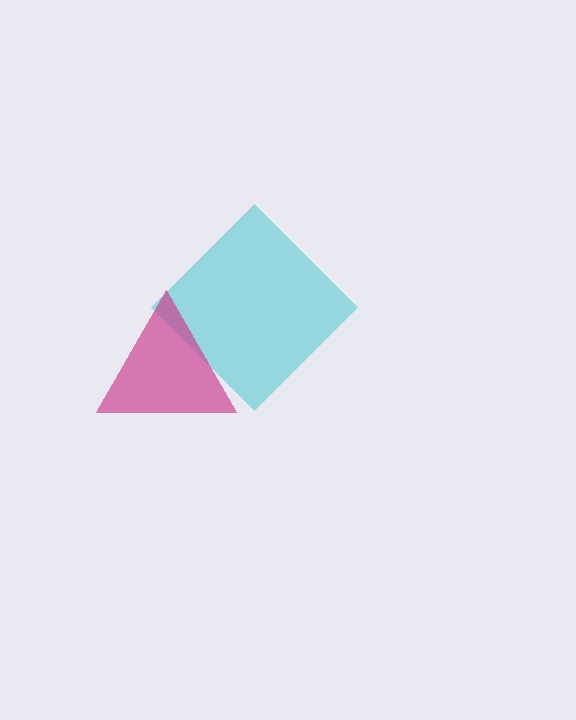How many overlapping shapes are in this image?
There are 2 overlapping shapes in the image.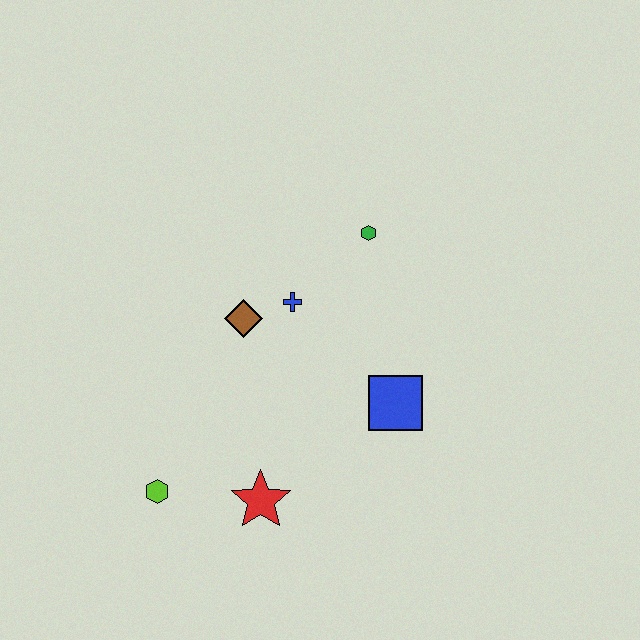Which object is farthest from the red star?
The green hexagon is farthest from the red star.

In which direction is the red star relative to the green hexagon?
The red star is below the green hexagon.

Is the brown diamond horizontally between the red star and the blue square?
No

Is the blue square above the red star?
Yes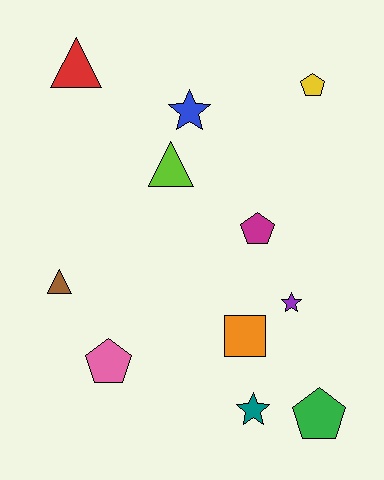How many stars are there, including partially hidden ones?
There are 3 stars.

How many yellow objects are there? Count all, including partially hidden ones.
There is 1 yellow object.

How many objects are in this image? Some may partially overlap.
There are 11 objects.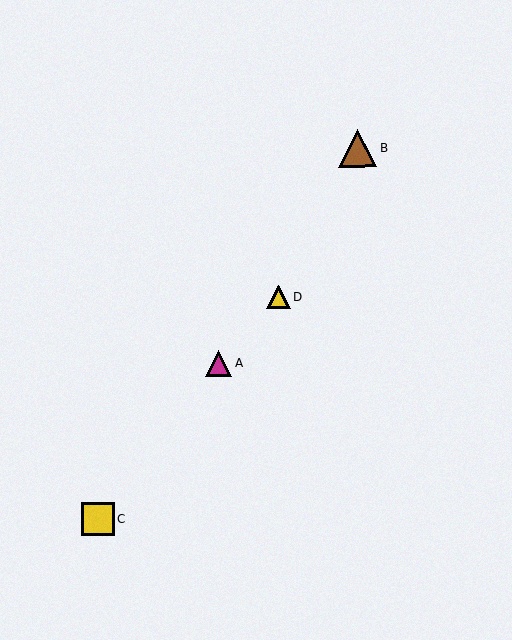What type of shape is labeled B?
Shape B is a brown triangle.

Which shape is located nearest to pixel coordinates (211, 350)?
The magenta triangle (labeled A) at (219, 364) is nearest to that location.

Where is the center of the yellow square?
The center of the yellow square is at (98, 519).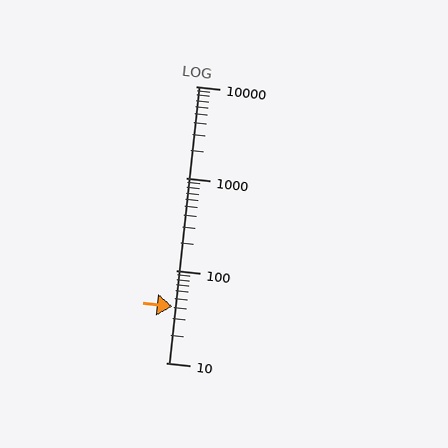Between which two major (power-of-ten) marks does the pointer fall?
The pointer is between 10 and 100.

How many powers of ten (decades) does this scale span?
The scale spans 3 decades, from 10 to 10000.